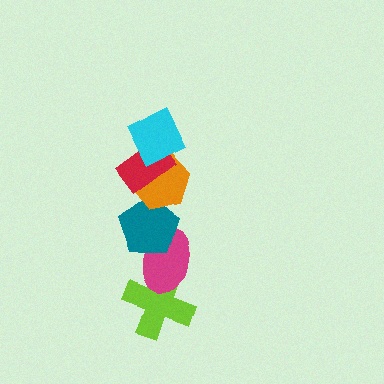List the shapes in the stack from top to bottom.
From top to bottom: the cyan square, the red rectangle, the orange hexagon, the teal pentagon, the magenta ellipse, the lime cross.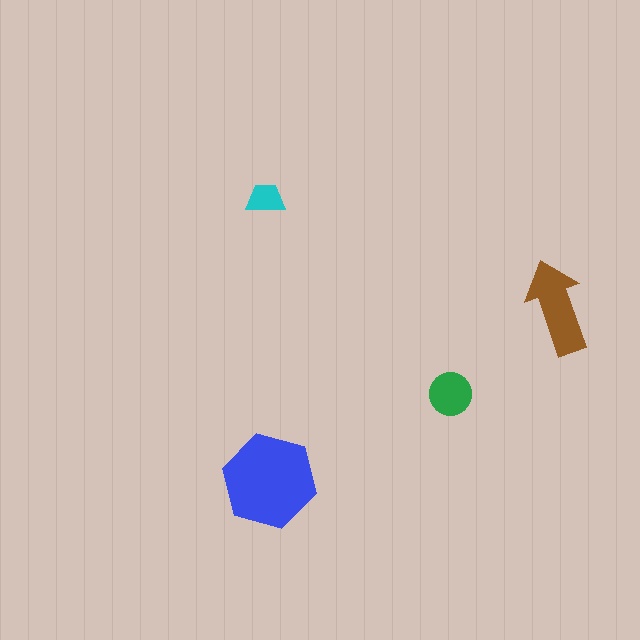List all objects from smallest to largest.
The cyan trapezoid, the green circle, the brown arrow, the blue hexagon.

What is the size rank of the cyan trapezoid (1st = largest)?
4th.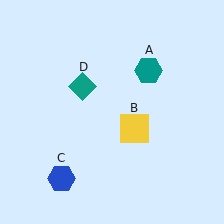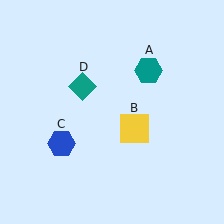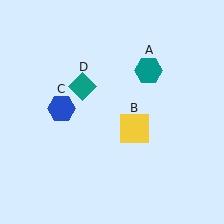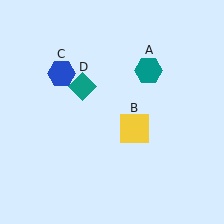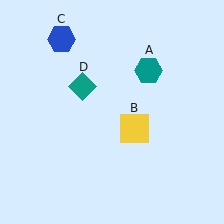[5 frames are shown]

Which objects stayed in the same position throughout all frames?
Teal hexagon (object A) and yellow square (object B) and teal diamond (object D) remained stationary.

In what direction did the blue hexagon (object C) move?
The blue hexagon (object C) moved up.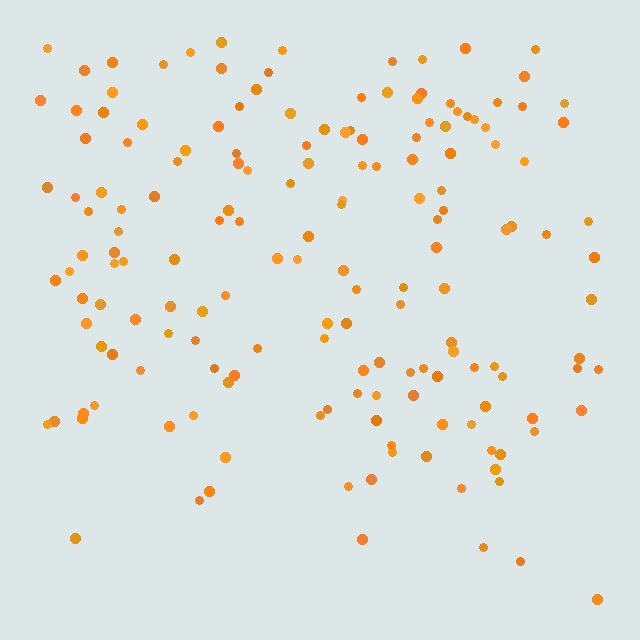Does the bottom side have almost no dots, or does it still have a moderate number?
Still a moderate number, just noticeably fewer than the top.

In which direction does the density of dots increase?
From bottom to top, with the top side densest.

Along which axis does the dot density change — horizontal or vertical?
Vertical.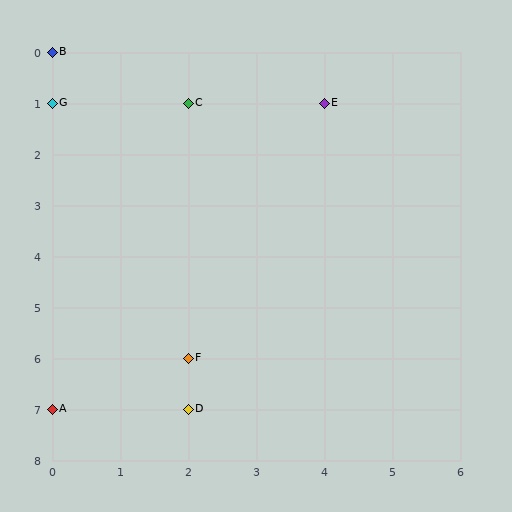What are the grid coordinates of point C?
Point C is at grid coordinates (2, 1).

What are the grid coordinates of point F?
Point F is at grid coordinates (2, 6).